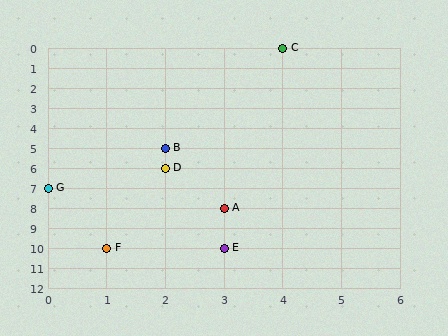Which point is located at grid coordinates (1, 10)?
Point F is at (1, 10).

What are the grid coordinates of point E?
Point E is at grid coordinates (3, 10).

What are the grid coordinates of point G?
Point G is at grid coordinates (0, 7).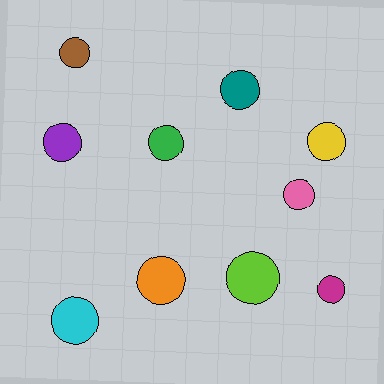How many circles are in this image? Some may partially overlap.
There are 10 circles.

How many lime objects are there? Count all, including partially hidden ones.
There is 1 lime object.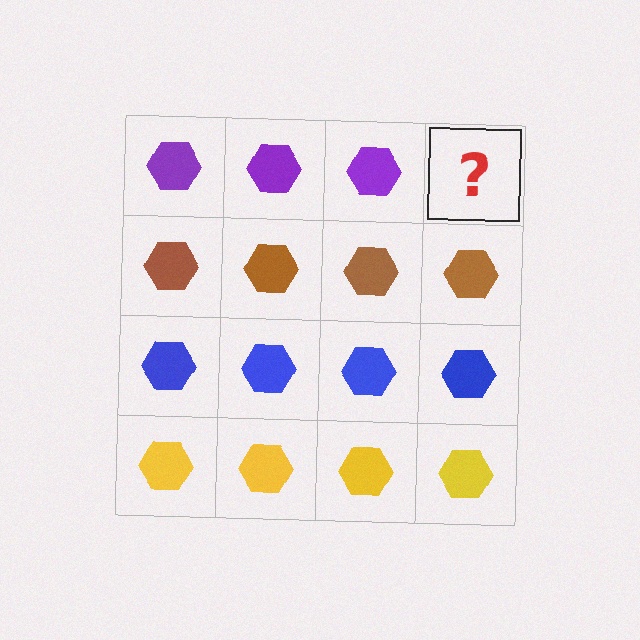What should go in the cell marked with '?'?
The missing cell should contain a purple hexagon.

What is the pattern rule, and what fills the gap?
The rule is that each row has a consistent color. The gap should be filled with a purple hexagon.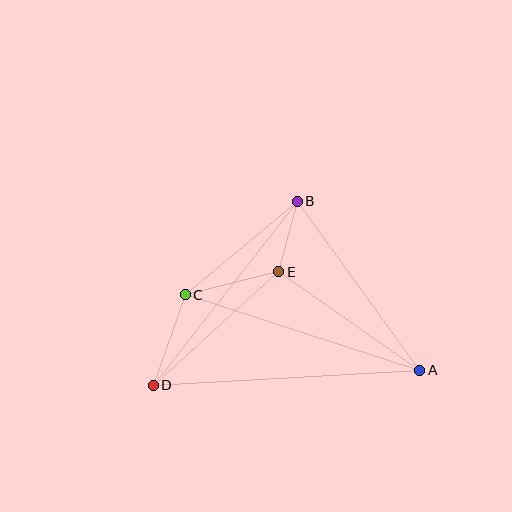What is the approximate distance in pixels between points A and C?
The distance between A and C is approximately 246 pixels.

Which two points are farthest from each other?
Points A and D are farthest from each other.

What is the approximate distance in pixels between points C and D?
The distance between C and D is approximately 96 pixels.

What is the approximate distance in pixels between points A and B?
The distance between A and B is approximately 209 pixels.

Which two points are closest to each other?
Points B and E are closest to each other.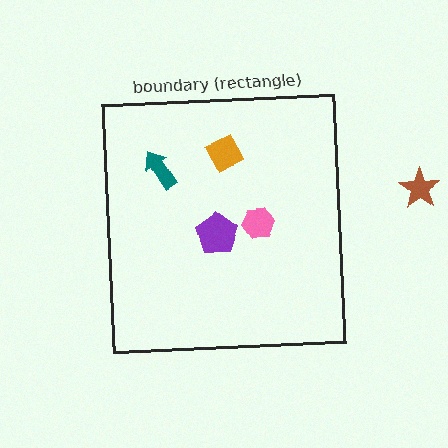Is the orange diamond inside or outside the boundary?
Inside.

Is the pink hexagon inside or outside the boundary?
Inside.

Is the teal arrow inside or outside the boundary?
Inside.